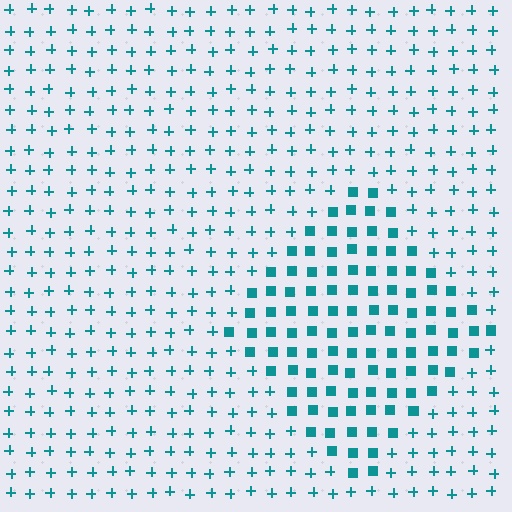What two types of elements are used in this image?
The image uses squares inside the diamond region and plus signs outside it.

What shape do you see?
I see a diamond.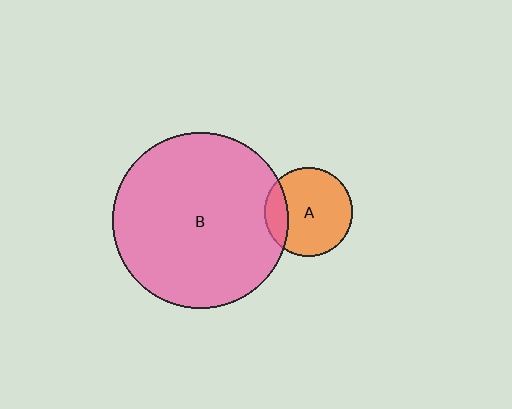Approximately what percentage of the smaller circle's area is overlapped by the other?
Approximately 20%.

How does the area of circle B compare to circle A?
Approximately 3.9 times.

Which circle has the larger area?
Circle B (pink).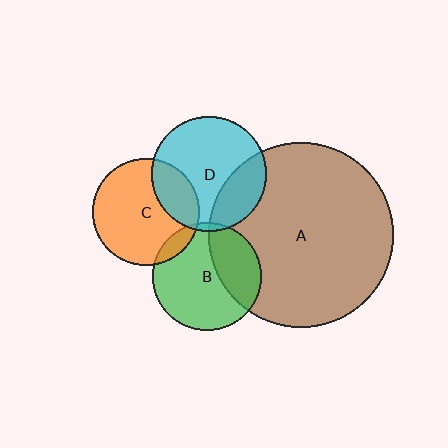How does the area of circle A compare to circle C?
Approximately 3.0 times.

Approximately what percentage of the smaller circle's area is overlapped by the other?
Approximately 25%.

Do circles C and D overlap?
Yes.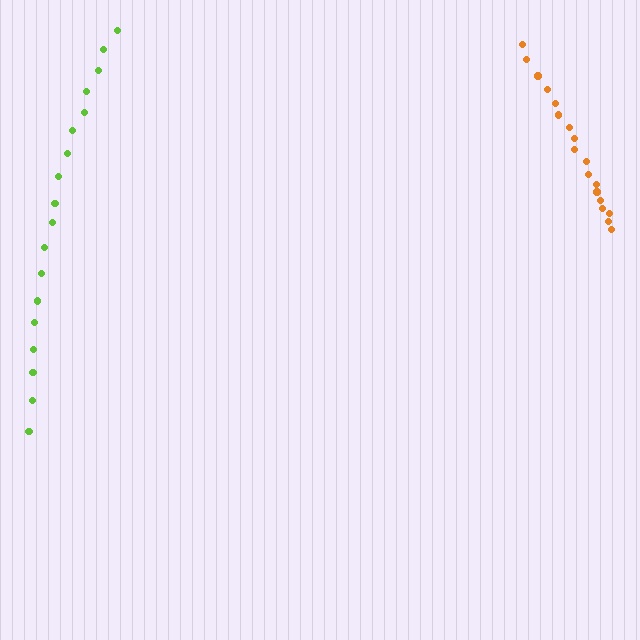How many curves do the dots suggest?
There are 2 distinct paths.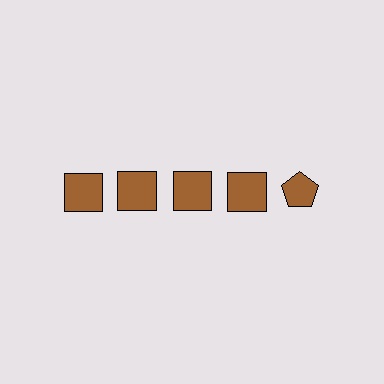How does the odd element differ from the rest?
It has a different shape: pentagon instead of square.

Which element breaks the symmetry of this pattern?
The brown pentagon in the top row, rightmost column breaks the symmetry. All other shapes are brown squares.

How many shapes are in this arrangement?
There are 5 shapes arranged in a grid pattern.